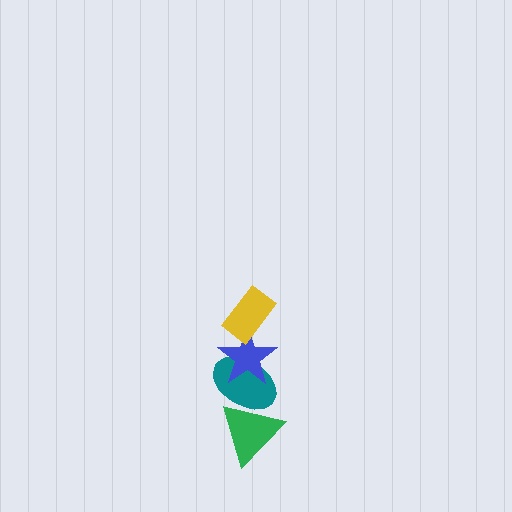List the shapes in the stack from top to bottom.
From top to bottom: the yellow rectangle, the blue star, the teal ellipse, the green triangle.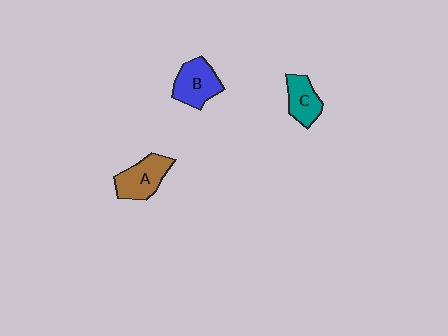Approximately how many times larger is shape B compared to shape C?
Approximately 1.3 times.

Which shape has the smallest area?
Shape C (teal).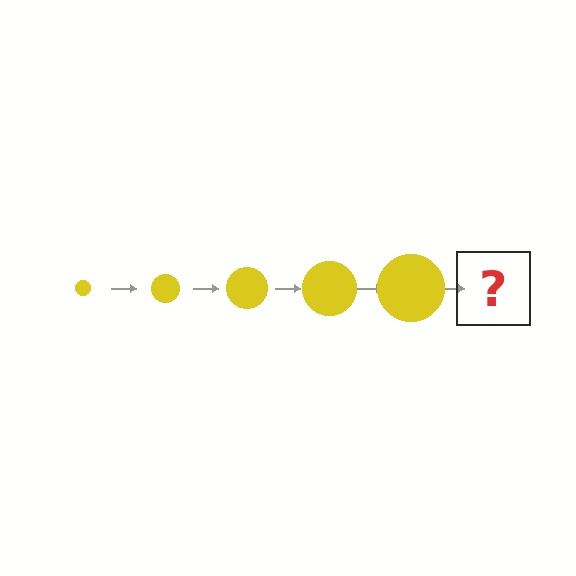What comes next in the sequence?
The next element should be a yellow circle, larger than the previous one.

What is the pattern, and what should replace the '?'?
The pattern is that the circle gets progressively larger each step. The '?' should be a yellow circle, larger than the previous one.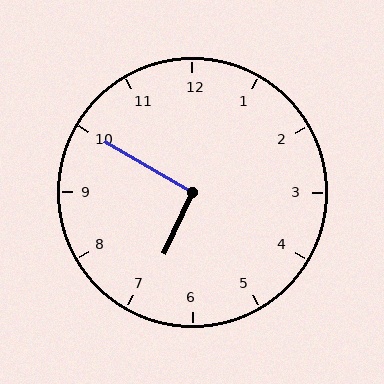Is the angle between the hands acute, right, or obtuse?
It is right.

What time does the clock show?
6:50.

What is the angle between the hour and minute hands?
Approximately 95 degrees.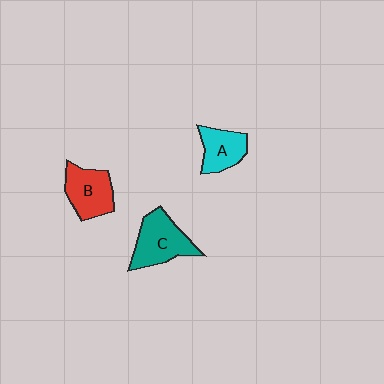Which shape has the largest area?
Shape C (teal).